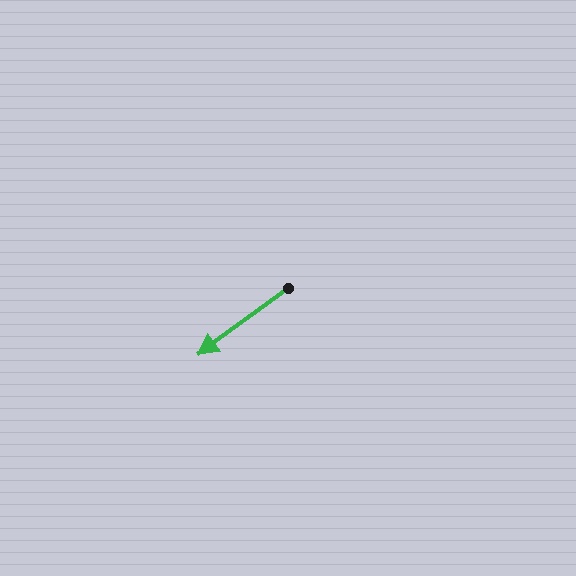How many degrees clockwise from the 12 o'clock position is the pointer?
Approximately 234 degrees.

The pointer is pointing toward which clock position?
Roughly 8 o'clock.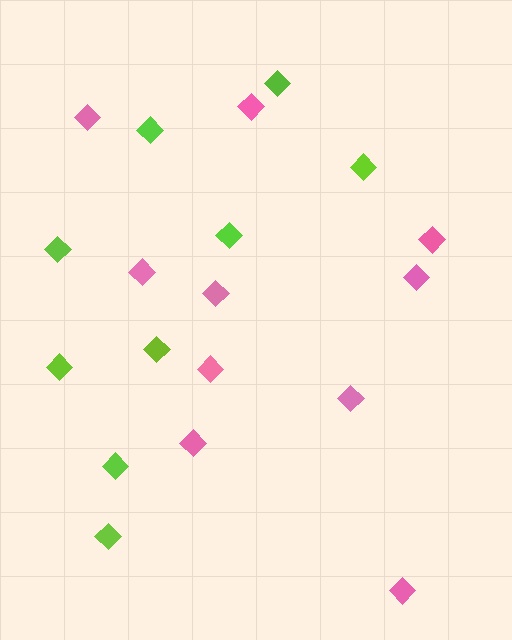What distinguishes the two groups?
There are 2 groups: one group of pink diamonds (10) and one group of lime diamonds (9).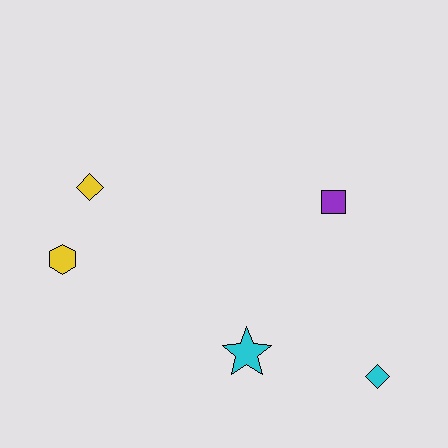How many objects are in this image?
There are 5 objects.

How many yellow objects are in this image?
There are 2 yellow objects.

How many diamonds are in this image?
There are 2 diamonds.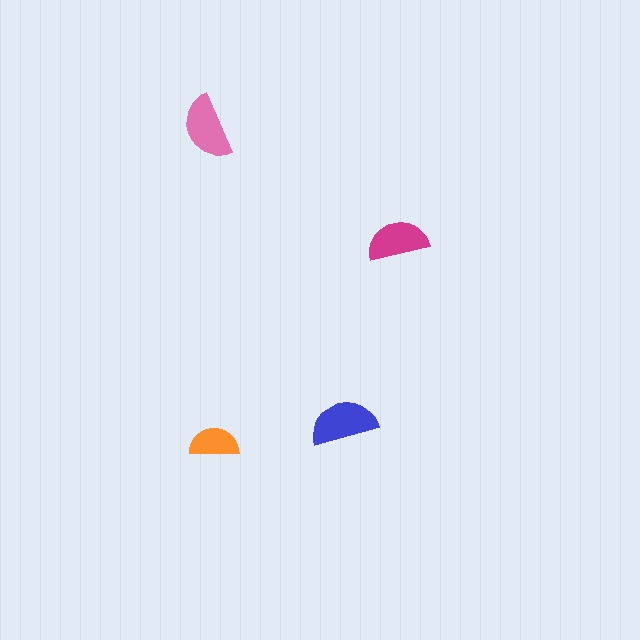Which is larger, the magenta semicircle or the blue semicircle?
The blue one.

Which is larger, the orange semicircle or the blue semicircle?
The blue one.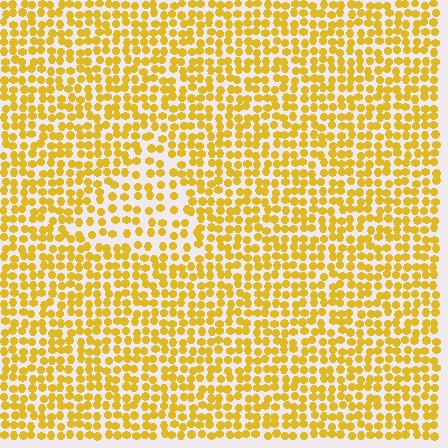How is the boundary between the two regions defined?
The boundary is defined by a change in element density (approximately 1.6x ratio). All elements are the same color, size, and shape.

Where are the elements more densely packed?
The elements are more densely packed outside the triangle boundary.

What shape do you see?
I see a triangle.